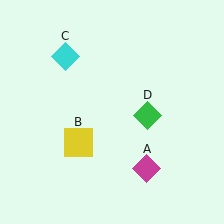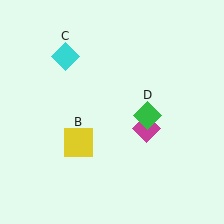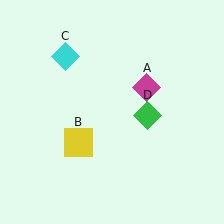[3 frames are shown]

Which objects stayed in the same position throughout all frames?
Yellow square (object B) and cyan diamond (object C) and green diamond (object D) remained stationary.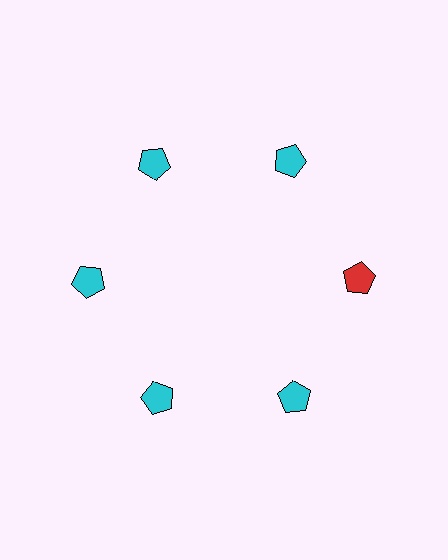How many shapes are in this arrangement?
There are 6 shapes arranged in a ring pattern.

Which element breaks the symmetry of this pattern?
The red pentagon at roughly the 3 o'clock position breaks the symmetry. All other shapes are cyan pentagons.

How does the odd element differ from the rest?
It has a different color: red instead of cyan.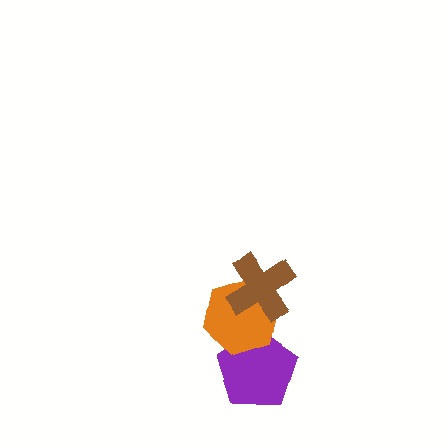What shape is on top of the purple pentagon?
The orange hexagon is on top of the purple pentagon.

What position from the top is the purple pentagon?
The purple pentagon is 3rd from the top.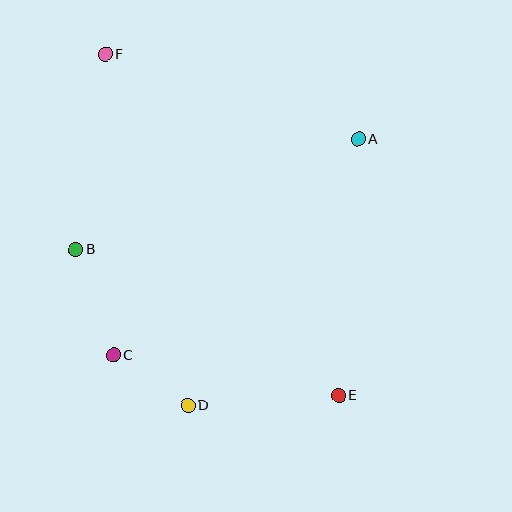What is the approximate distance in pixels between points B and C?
The distance between B and C is approximately 112 pixels.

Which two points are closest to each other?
Points C and D are closest to each other.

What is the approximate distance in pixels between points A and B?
The distance between A and B is approximately 303 pixels.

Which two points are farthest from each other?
Points E and F are farthest from each other.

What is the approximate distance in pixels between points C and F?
The distance between C and F is approximately 301 pixels.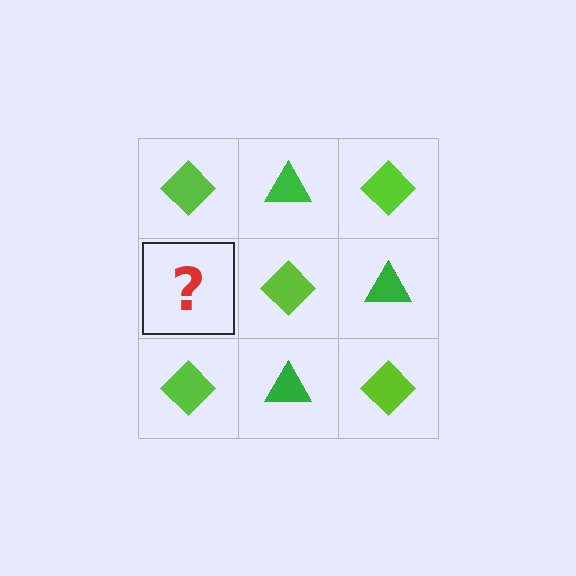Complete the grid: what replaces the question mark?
The question mark should be replaced with a green triangle.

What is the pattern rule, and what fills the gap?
The rule is that it alternates lime diamond and green triangle in a checkerboard pattern. The gap should be filled with a green triangle.